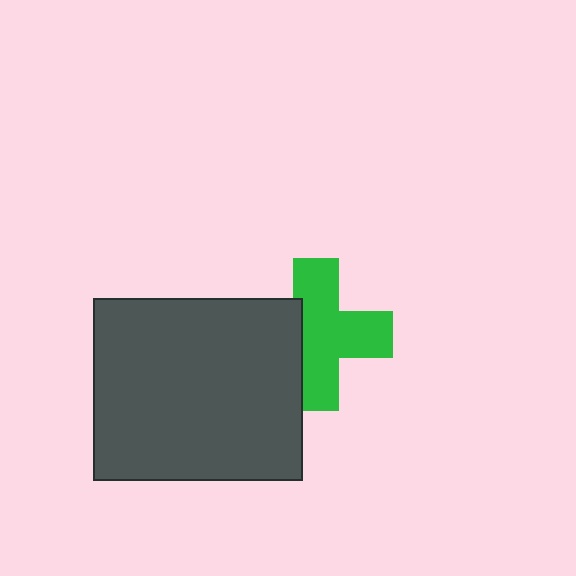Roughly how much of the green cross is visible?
Most of it is visible (roughly 70%).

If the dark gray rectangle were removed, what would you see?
You would see the complete green cross.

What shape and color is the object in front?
The object in front is a dark gray rectangle.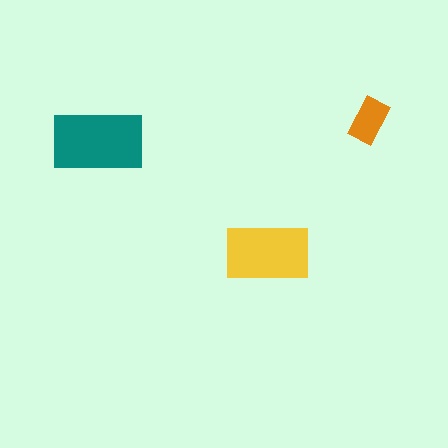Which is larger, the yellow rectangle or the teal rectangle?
The teal one.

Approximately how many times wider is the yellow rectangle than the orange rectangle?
About 2 times wider.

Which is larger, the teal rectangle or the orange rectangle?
The teal one.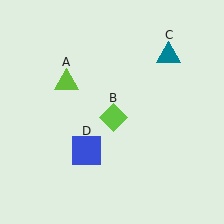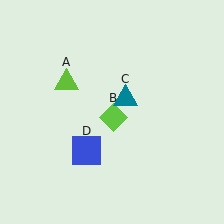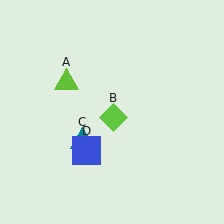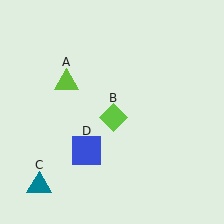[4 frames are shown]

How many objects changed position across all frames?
1 object changed position: teal triangle (object C).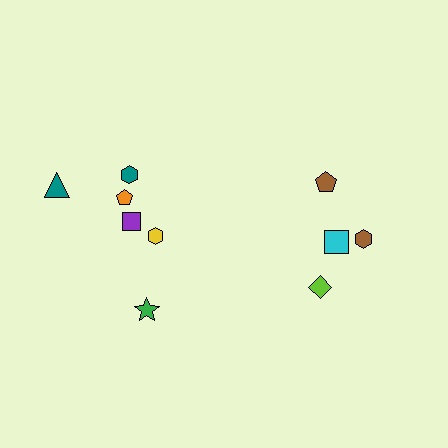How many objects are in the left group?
There are 6 objects.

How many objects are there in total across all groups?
There are 10 objects.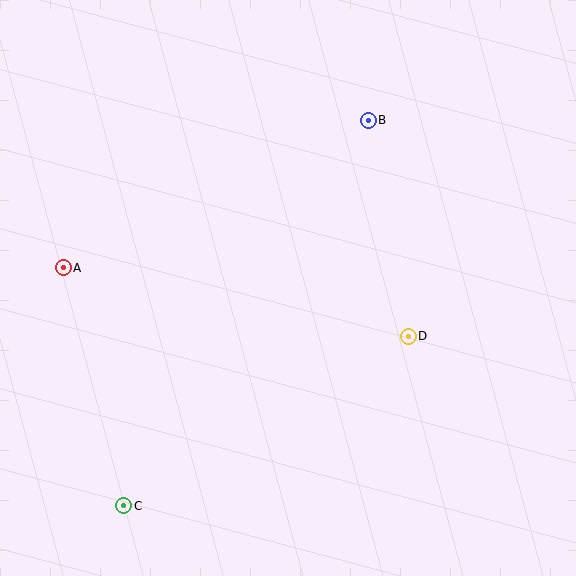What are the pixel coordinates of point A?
Point A is at (63, 268).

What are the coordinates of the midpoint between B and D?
The midpoint between B and D is at (388, 228).